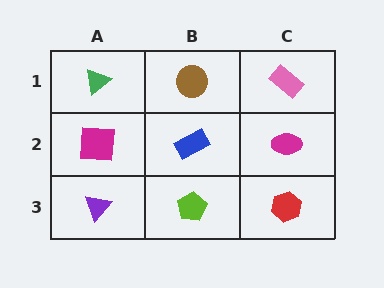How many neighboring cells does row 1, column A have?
2.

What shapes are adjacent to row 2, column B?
A brown circle (row 1, column B), a lime pentagon (row 3, column B), a magenta square (row 2, column A), a magenta ellipse (row 2, column C).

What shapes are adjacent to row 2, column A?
A green triangle (row 1, column A), a purple triangle (row 3, column A), a blue rectangle (row 2, column B).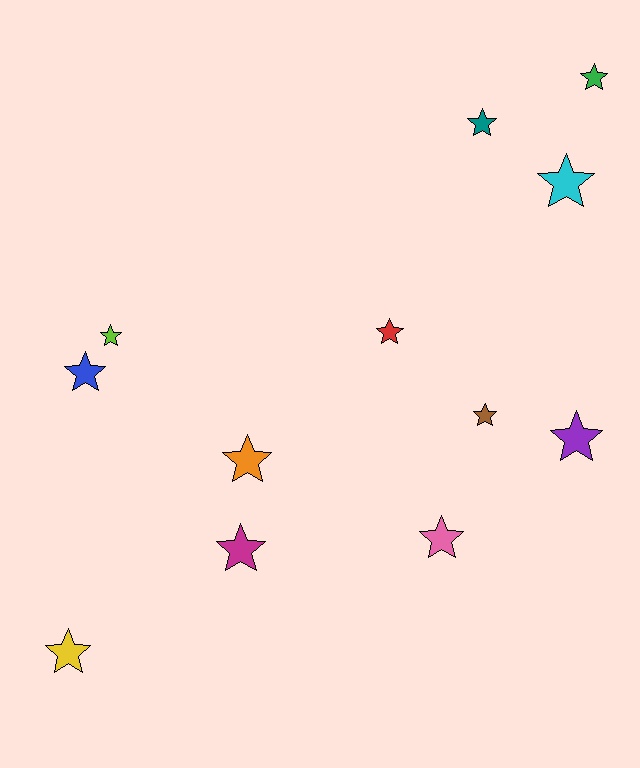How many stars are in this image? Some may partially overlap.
There are 12 stars.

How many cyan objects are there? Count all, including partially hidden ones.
There is 1 cyan object.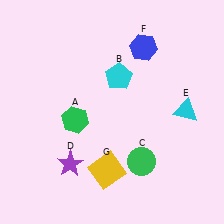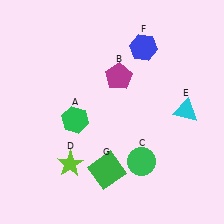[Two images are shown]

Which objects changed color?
B changed from cyan to magenta. D changed from purple to lime. G changed from yellow to green.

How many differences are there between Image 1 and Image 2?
There are 3 differences between the two images.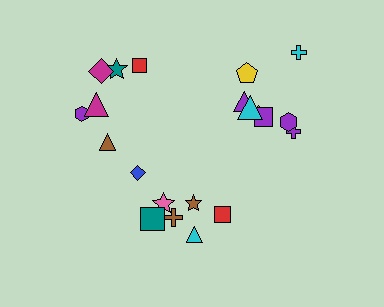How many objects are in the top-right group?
There are 8 objects.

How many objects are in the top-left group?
There are 6 objects.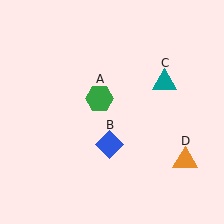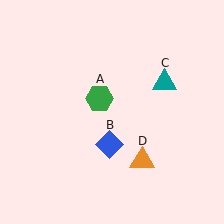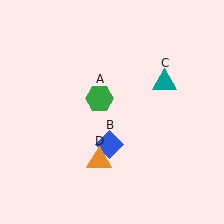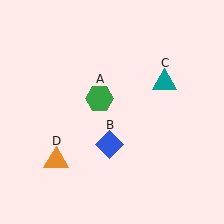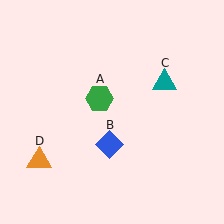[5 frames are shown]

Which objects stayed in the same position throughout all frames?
Green hexagon (object A) and blue diamond (object B) and teal triangle (object C) remained stationary.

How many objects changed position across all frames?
1 object changed position: orange triangle (object D).